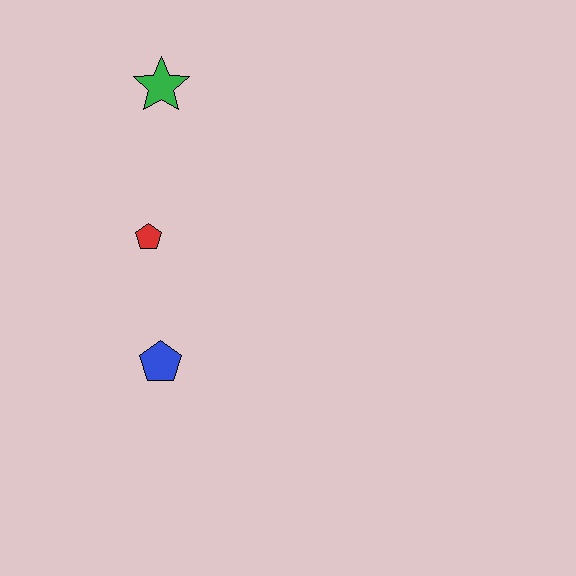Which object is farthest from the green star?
The blue pentagon is farthest from the green star.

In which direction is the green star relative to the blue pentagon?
The green star is above the blue pentagon.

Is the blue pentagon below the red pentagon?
Yes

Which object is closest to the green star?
The red pentagon is closest to the green star.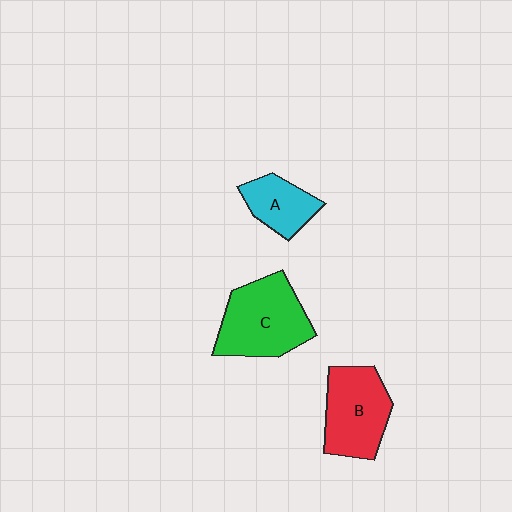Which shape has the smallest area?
Shape A (cyan).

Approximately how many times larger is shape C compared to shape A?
Approximately 1.9 times.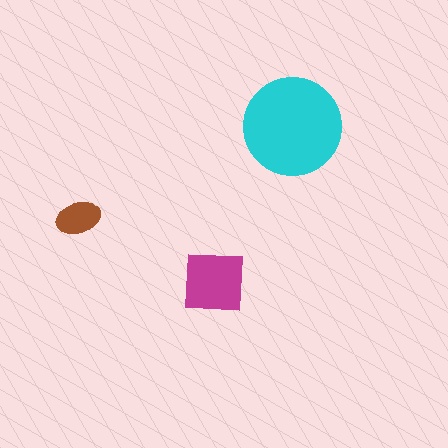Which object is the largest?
The cyan circle.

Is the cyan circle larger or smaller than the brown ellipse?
Larger.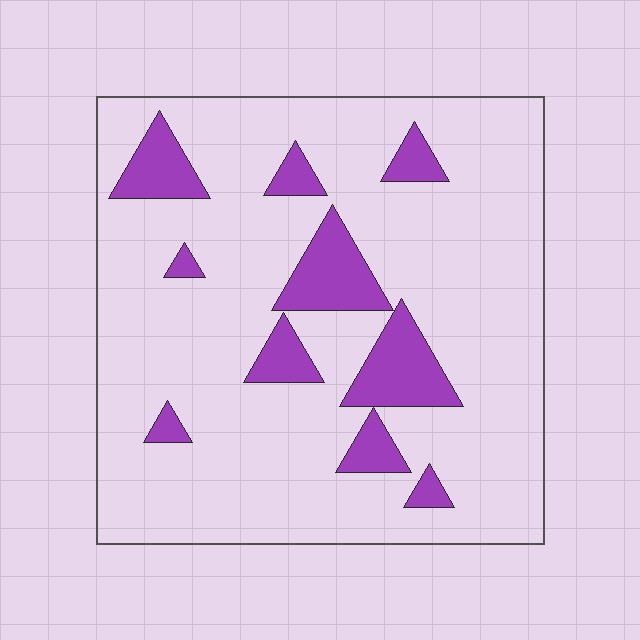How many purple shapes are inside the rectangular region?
10.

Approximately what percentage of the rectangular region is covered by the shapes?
Approximately 15%.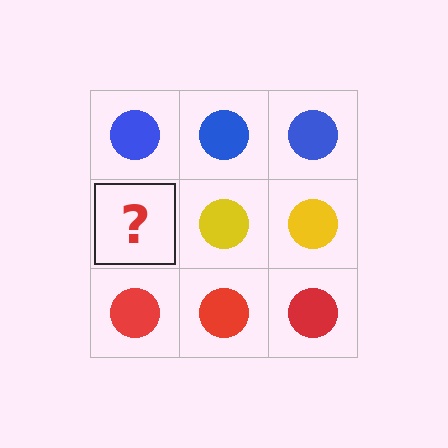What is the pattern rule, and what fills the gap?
The rule is that each row has a consistent color. The gap should be filled with a yellow circle.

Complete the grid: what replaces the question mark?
The question mark should be replaced with a yellow circle.